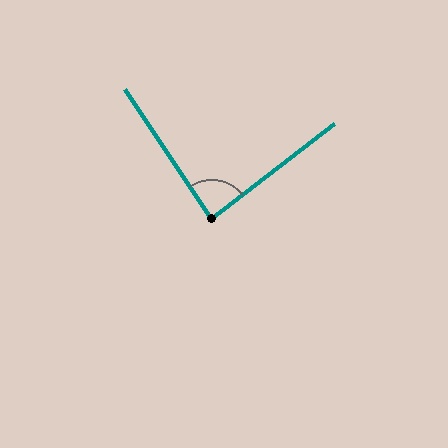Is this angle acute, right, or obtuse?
It is approximately a right angle.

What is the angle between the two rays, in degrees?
Approximately 86 degrees.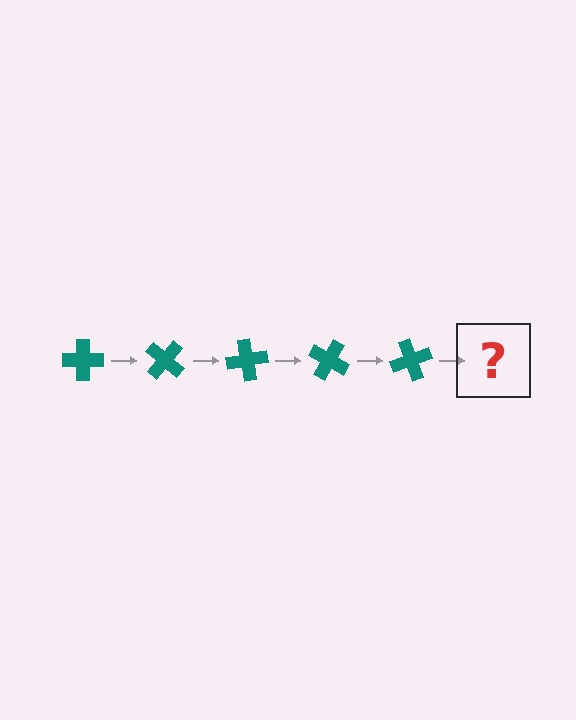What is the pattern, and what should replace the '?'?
The pattern is that the cross rotates 40 degrees each step. The '?' should be a teal cross rotated 200 degrees.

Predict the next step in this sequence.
The next step is a teal cross rotated 200 degrees.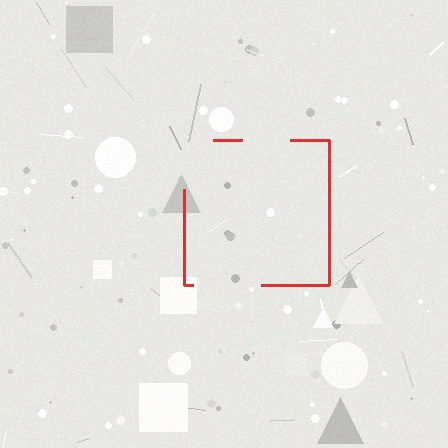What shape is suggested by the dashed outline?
The dashed outline suggests a square.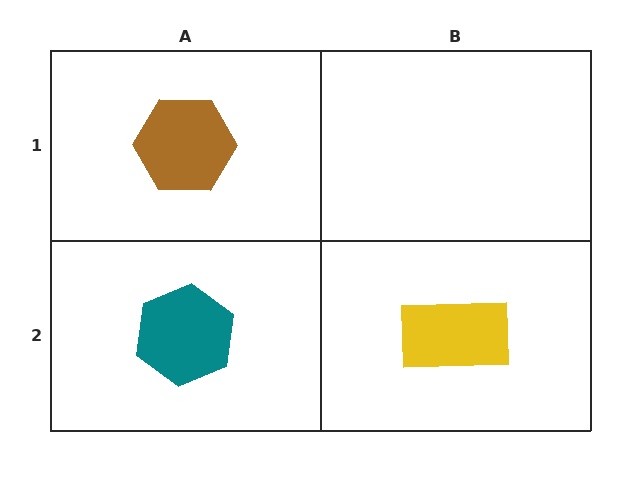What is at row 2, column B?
A yellow rectangle.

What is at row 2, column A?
A teal hexagon.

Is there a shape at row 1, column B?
No, that cell is empty.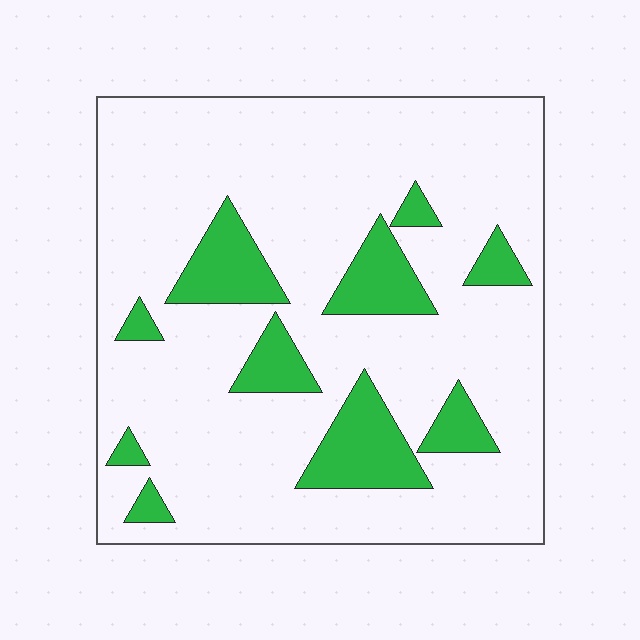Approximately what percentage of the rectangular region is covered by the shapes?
Approximately 20%.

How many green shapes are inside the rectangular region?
10.